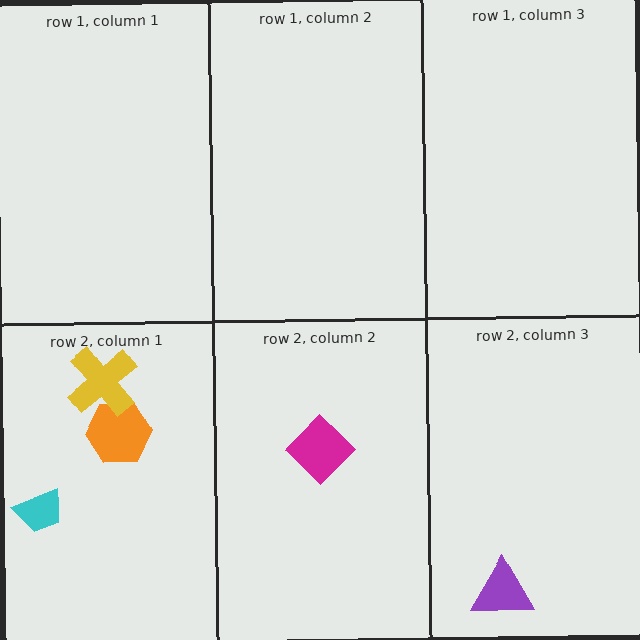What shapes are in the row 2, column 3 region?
The purple triangle.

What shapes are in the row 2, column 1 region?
The orange hexagon, the cyan trapezoid, the yellow cross.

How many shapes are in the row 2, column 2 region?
1.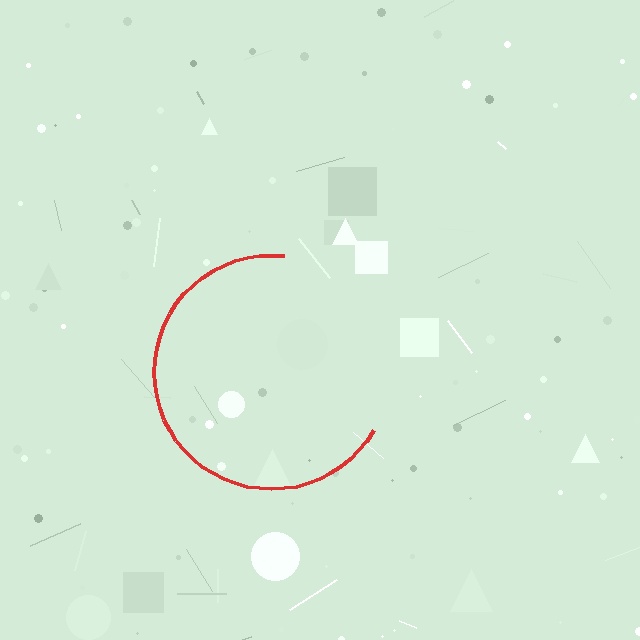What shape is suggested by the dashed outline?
The dashed outline suggests a circle.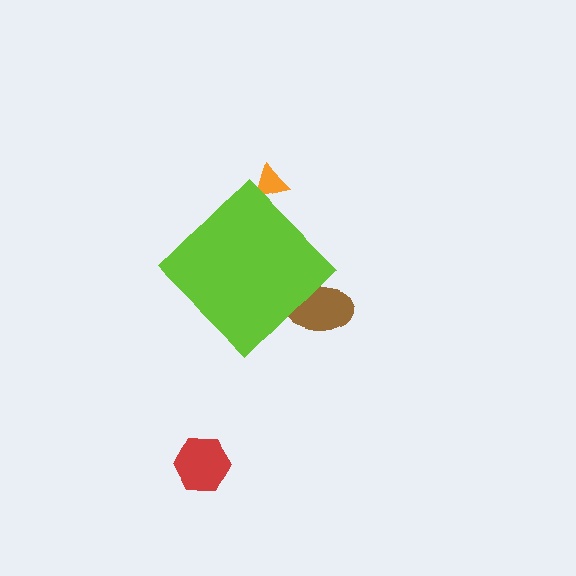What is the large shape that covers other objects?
A lime diamond.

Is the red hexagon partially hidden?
No, the red hexagon is fully visible.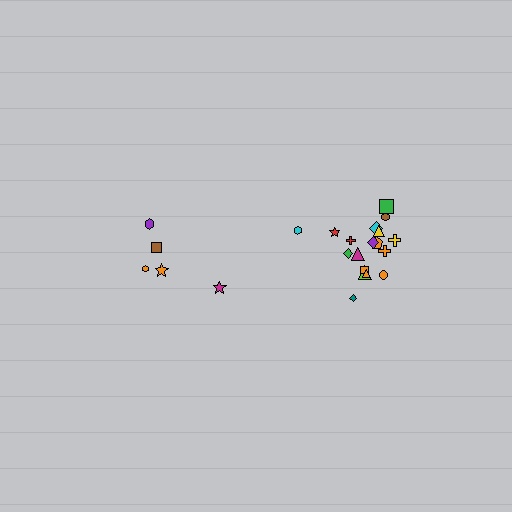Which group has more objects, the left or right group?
The right group.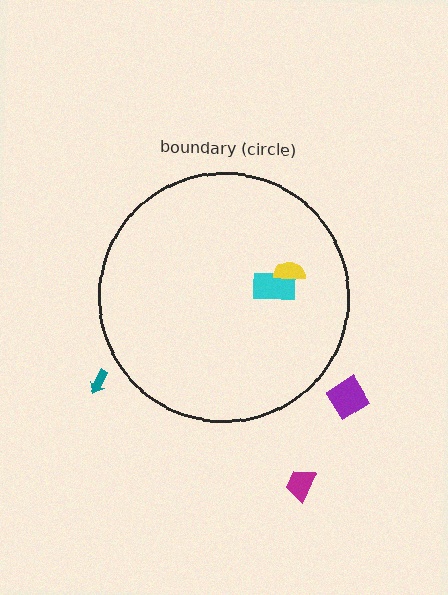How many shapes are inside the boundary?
2 inside, 3 outside.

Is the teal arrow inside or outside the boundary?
Outside.